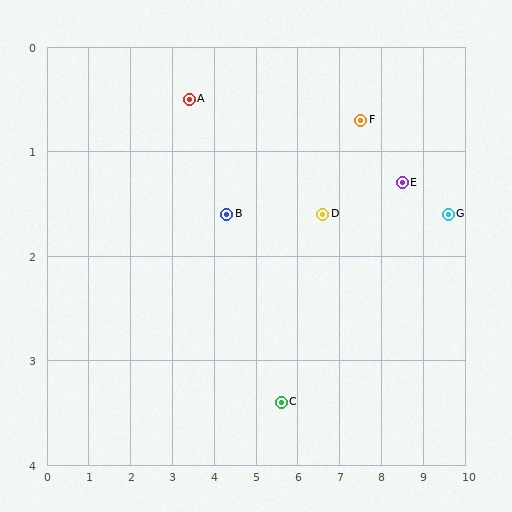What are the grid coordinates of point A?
Point A is at approximately (3.4, 0.5).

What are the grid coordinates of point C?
Point C is at approximately (5.6, 3.4).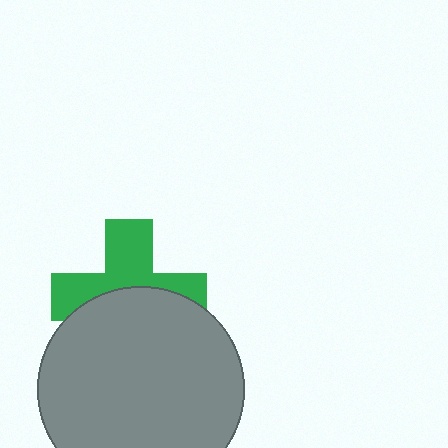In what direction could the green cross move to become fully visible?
The green cross could move up. That would shift it out from behind the gray circle entirely.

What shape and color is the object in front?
The object in front is a gray circle.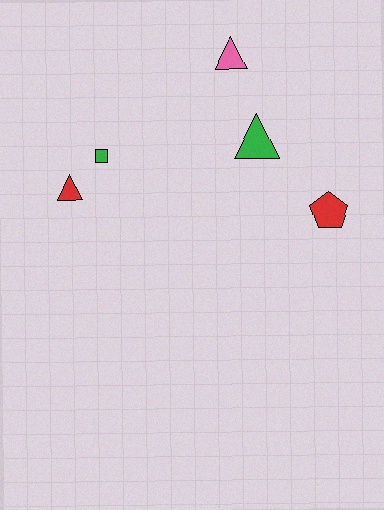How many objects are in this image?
There are 5 objects.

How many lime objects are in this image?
There are no lime objects.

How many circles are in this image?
There are no circles.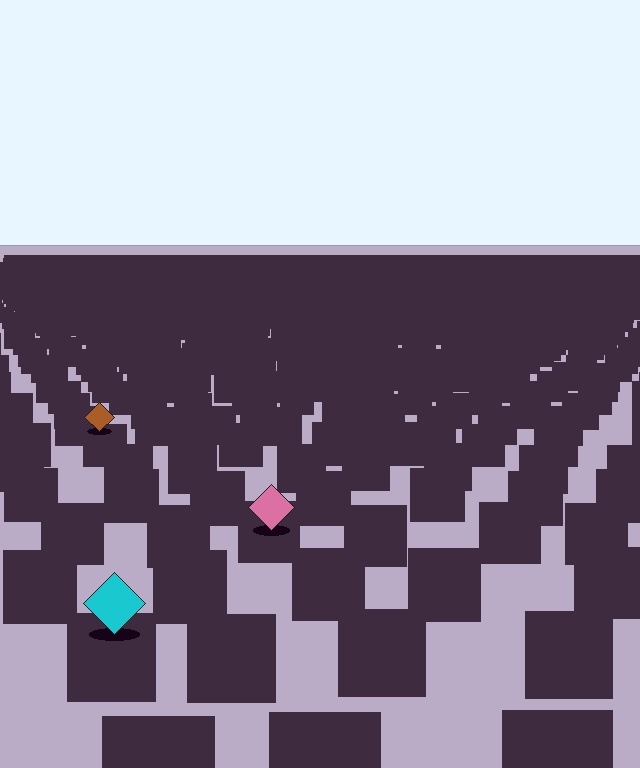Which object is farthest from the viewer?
The brown diamond is farthest from the viewer. It appears smaller and the ground texture around it is denser.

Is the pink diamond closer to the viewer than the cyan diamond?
No. The cyan diamond is closer — you can tell from the texture gradient: the ground texture is coarser near it.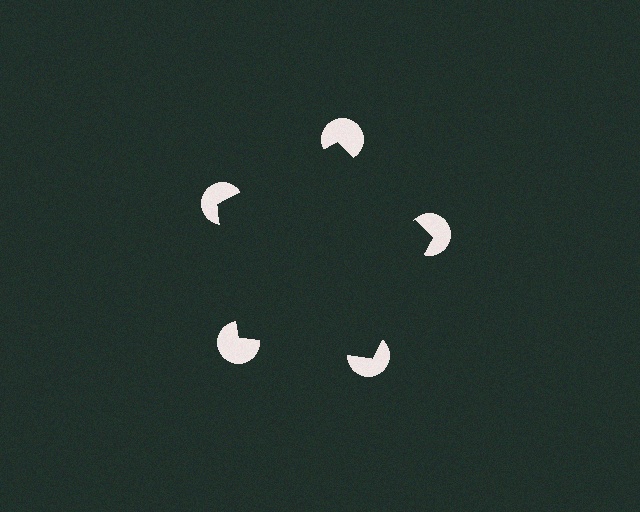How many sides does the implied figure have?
5 sides.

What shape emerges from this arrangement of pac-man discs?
An illusory pentagon — its edges are inferred from the aligned wedge cuts in the pac-man discs, not physically drawn.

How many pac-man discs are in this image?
There are 5 — one at each vertex of the illusory pentagon.